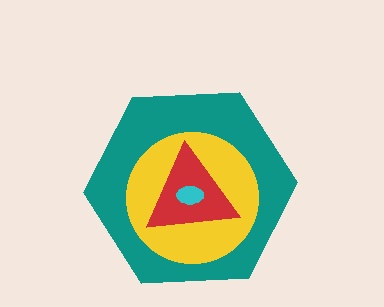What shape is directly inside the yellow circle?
The red triangle.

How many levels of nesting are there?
4.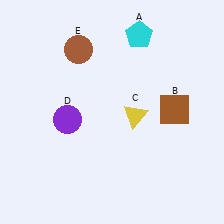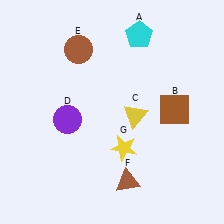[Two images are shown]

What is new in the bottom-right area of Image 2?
A yellow star (G) was added in the bottom-right area of Image 2.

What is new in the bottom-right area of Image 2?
A brown triangle (F) was added in the bottom-right area of Image 2.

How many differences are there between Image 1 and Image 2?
There are 2 differences between the two images.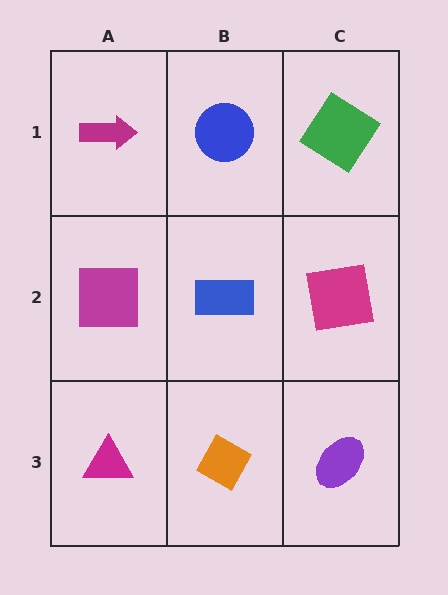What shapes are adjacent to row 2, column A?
A magenta arrow (row 1, column A), a magenta triangle (row 3, column A), a blue rectangle (row 2, column B).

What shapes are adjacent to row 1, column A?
A magenta square (row 2, column A), a blue circle (row 1, column B).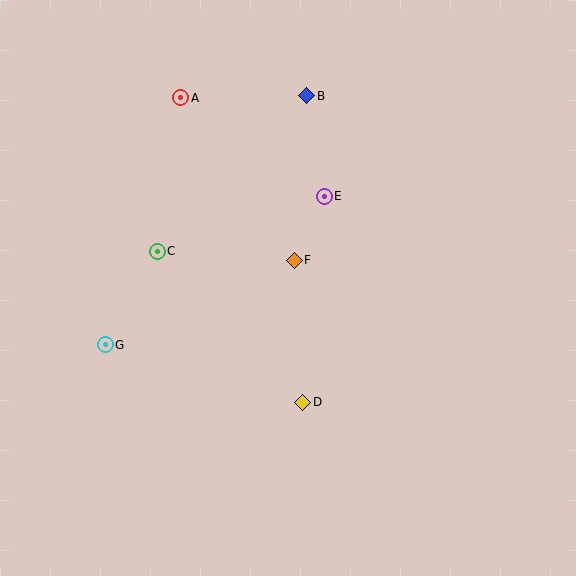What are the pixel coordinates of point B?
Point B is at (307, 96).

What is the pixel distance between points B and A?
The distance between B and A is 126 pixels.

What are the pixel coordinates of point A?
Point A is at (181, 98).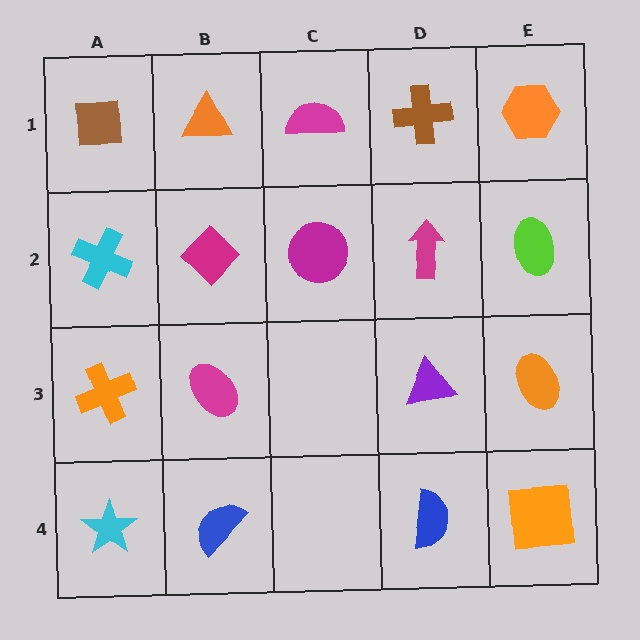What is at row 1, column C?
A magenta semicircle.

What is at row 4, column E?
An orange square.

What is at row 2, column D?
A magenta arrow.